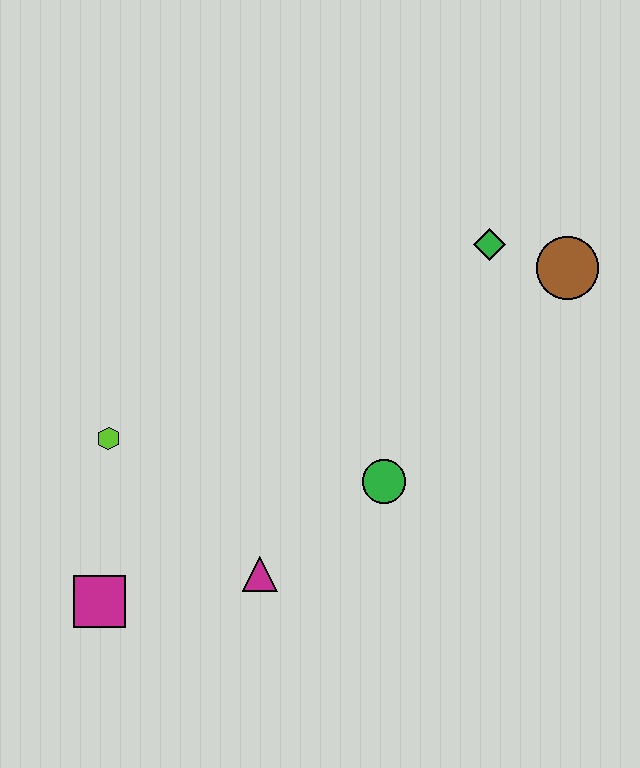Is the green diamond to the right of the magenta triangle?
Yes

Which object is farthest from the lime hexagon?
The brown circle is farthest from the lime hexagon.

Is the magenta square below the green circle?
Yes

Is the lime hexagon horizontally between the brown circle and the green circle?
No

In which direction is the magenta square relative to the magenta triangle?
The magenta square is to the left of the magenta triangle.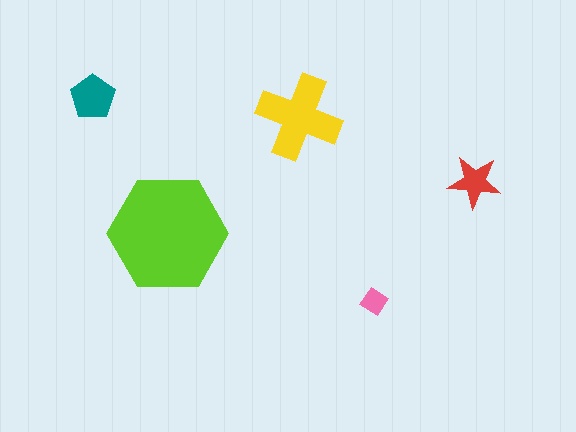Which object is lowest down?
The pink diamond is bottommost.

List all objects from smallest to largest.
The pink diamond, the red star, the teal pentagon, the yellow cross, the lime hexagon.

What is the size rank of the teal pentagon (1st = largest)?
3rd.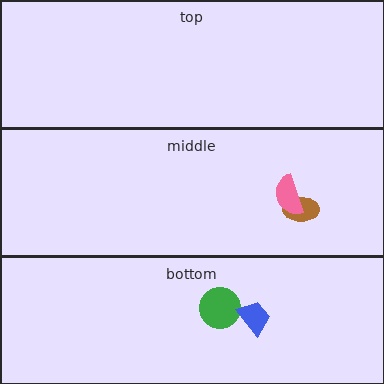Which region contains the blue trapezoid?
The bottom region.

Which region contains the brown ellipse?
The middle region.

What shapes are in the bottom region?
The green circle, the blue trapezoid.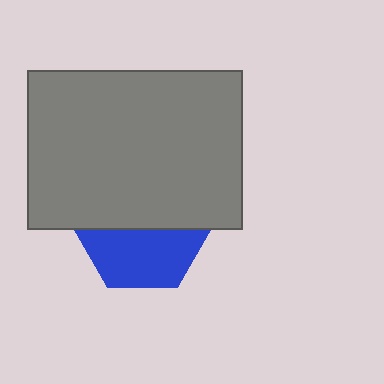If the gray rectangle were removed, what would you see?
You would see the complete blue hexagon.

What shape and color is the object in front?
The object in front is a gray rectangle.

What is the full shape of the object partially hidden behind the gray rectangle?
The partially hidden object is a blue hexagon.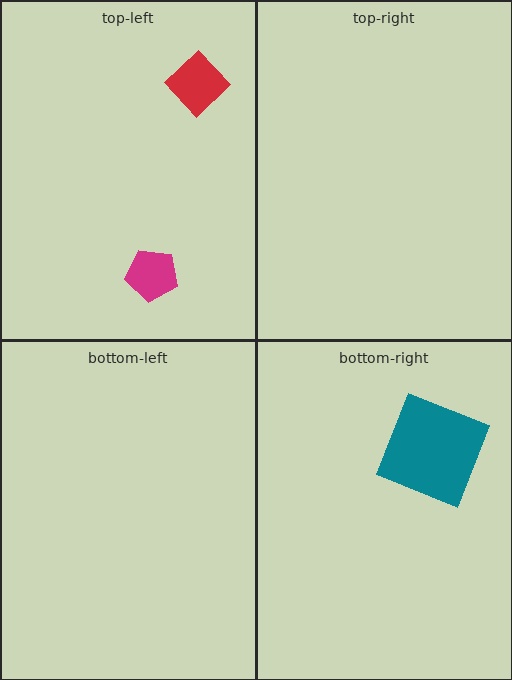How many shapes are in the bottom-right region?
1.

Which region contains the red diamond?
The top-left region.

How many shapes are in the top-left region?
2.